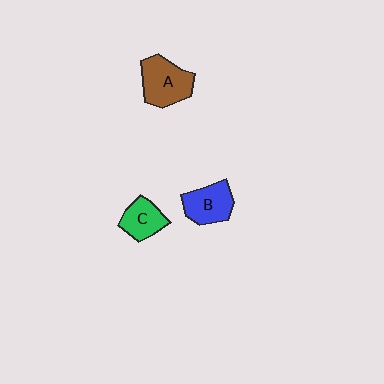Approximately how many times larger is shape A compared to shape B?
Approximately 1.2 times.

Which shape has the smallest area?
Shape C (green).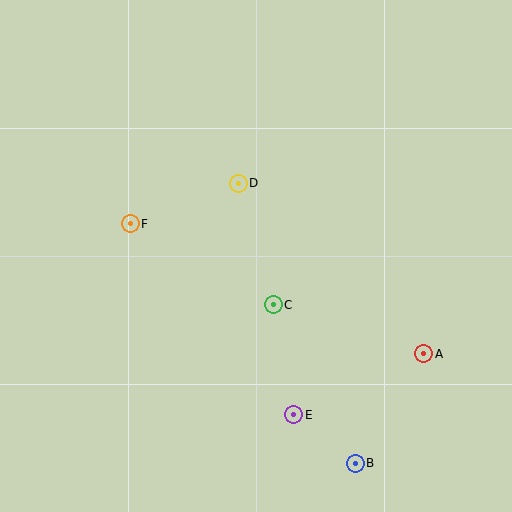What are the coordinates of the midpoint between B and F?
The midpoint between B and F is at (243, 343).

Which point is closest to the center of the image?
Point C at (273, 305) is closest to the center.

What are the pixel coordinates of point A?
Point A is at (424, 354).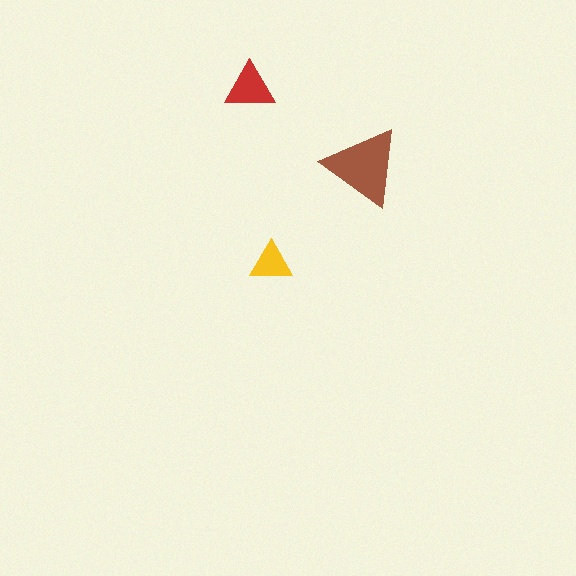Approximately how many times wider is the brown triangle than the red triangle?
About 1.5 times wider.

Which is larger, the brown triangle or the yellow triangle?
The brown one.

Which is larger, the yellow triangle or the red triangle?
The red one.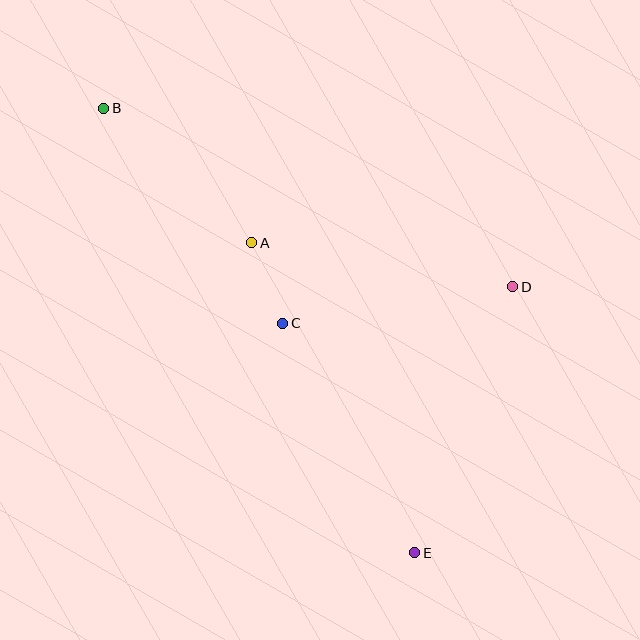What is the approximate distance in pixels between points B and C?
The distance between B and C is approximately 280 pixels.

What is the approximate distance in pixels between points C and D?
The distance between C and D is approximately 233 pixels.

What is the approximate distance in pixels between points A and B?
The distance between A and B is approximately 200 pixels.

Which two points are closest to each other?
Points A and C are closest to each other.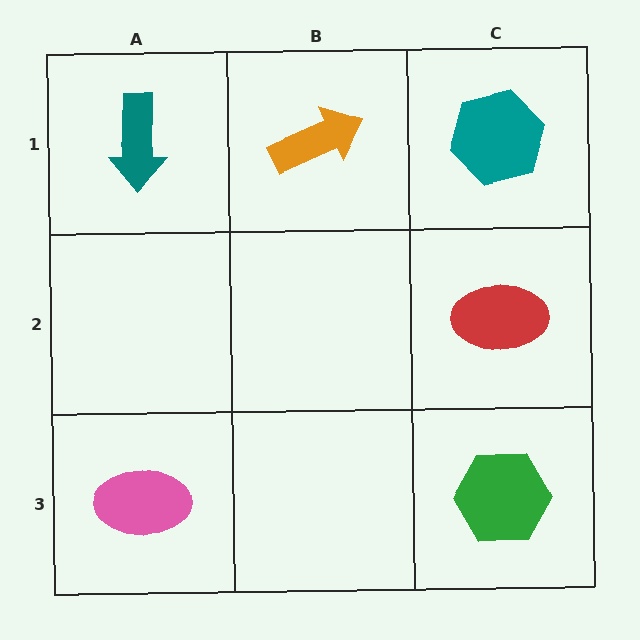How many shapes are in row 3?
2 shapes.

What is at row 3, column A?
A pink ellipse.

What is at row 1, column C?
A teal hexagon.